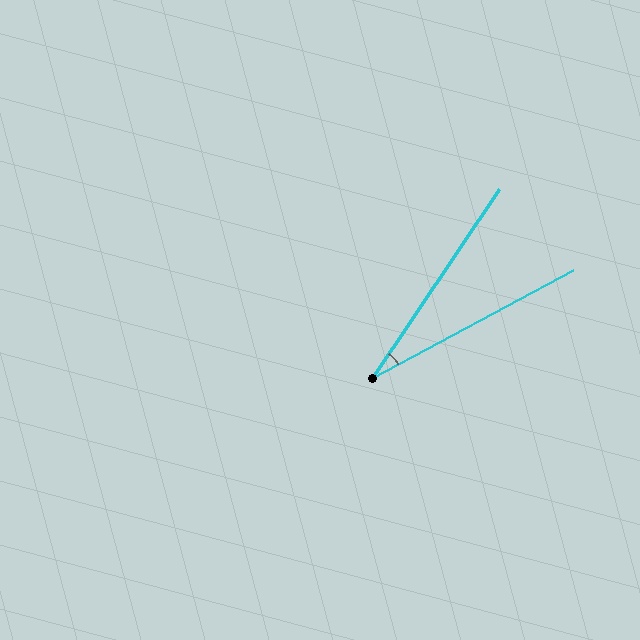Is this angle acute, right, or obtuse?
It is acute.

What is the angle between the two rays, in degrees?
Approximately 28 degrees.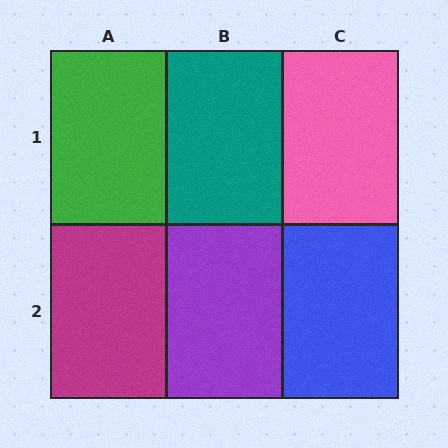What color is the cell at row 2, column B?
Purple.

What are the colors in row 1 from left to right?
Green, teal, pink.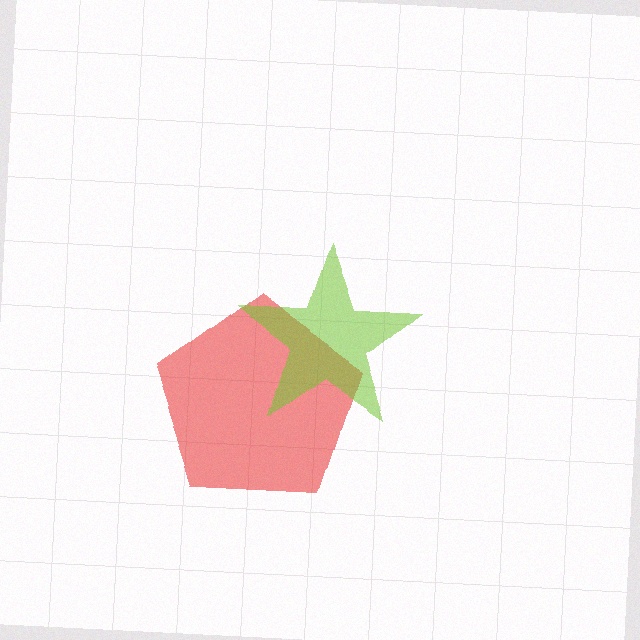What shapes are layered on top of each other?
The layered shapes are: a red pentagon, a lime star.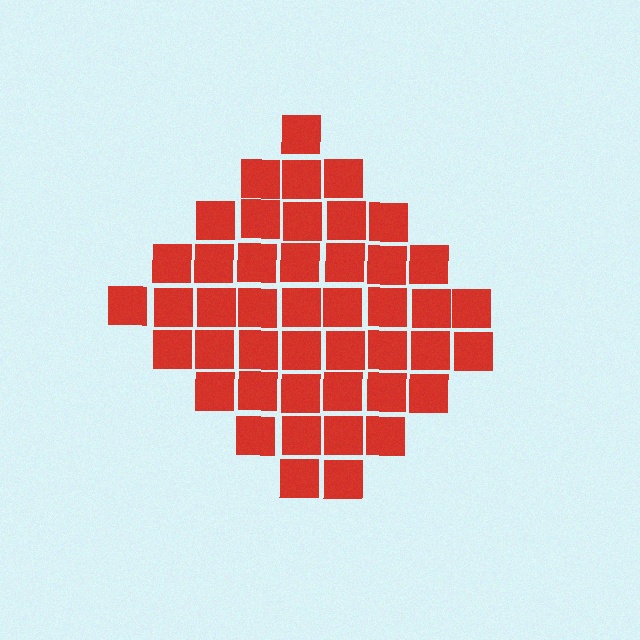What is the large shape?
The large shape is a diamond.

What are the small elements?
The small elements are squares.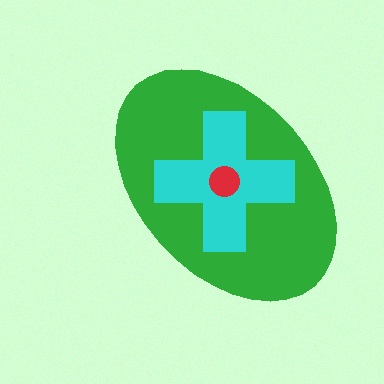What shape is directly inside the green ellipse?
The cyan cross.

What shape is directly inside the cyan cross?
The red circle.